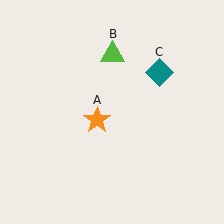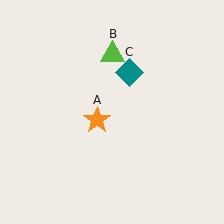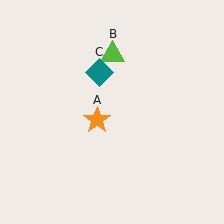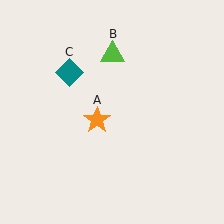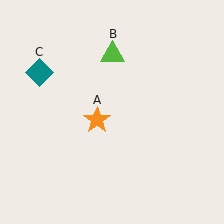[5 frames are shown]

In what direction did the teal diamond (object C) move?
The teal diamond (object C) moved left.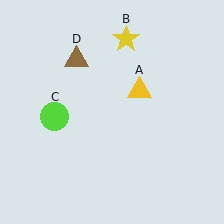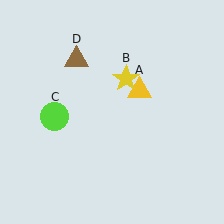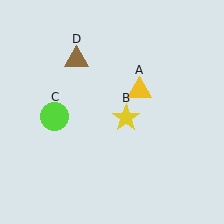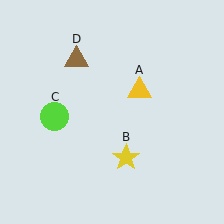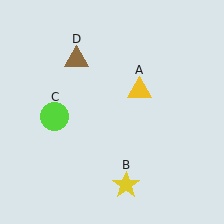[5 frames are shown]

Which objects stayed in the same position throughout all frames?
Yellow triangle (object A) and lime circle (object C) and brown triangle (object D) remained stationary.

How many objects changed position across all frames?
1 object changed position: yellow star (object B).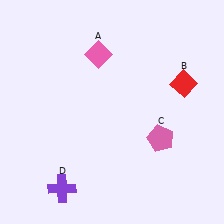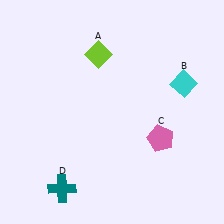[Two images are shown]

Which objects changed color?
A changed from pink to lime. B changed from red to cyan. D changed from purple to teal.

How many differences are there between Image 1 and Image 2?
There are 3 differences between the two images.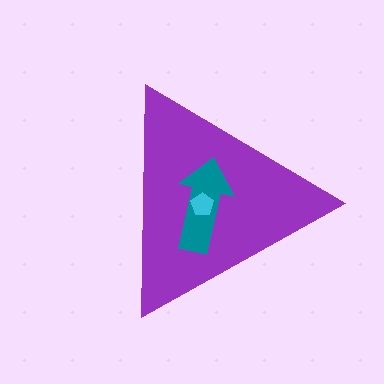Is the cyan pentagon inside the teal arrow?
Yes.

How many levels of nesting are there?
3.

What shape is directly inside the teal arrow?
The cyan pentagon.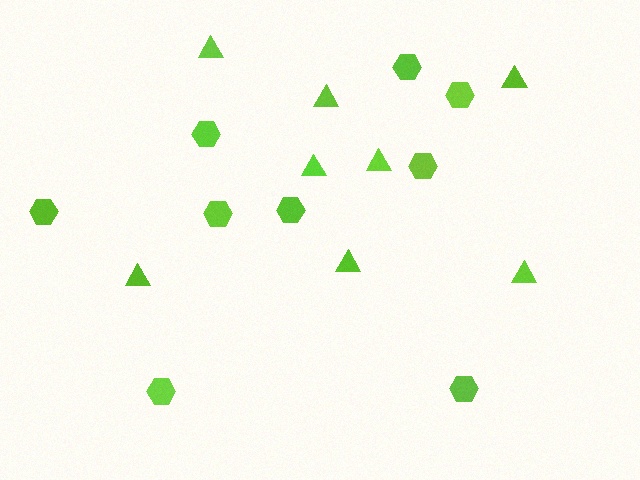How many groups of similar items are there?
There are 2 groups: one group of hexagons (9) and one group of triangles (8).